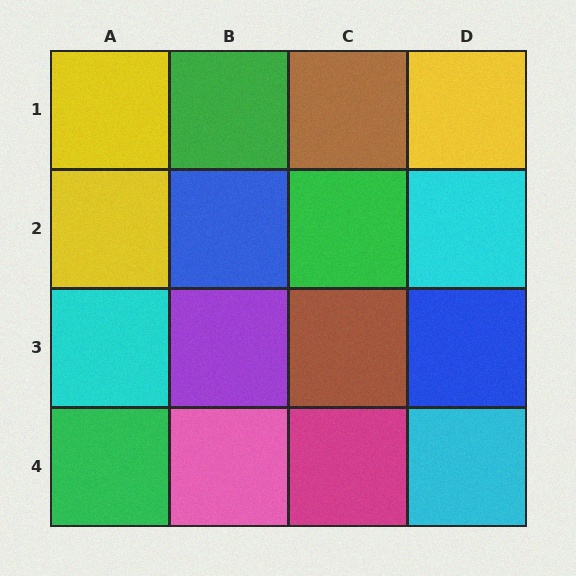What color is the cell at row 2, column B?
Blue.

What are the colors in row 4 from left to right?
Green, pink, magenta, cyan.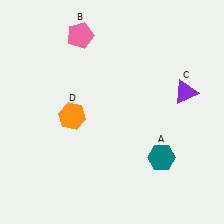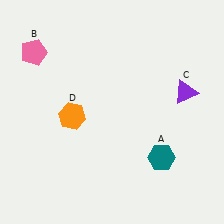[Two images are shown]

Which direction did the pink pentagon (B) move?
The pink pentagon (B) moved left.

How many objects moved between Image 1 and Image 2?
1 object moved between the two images.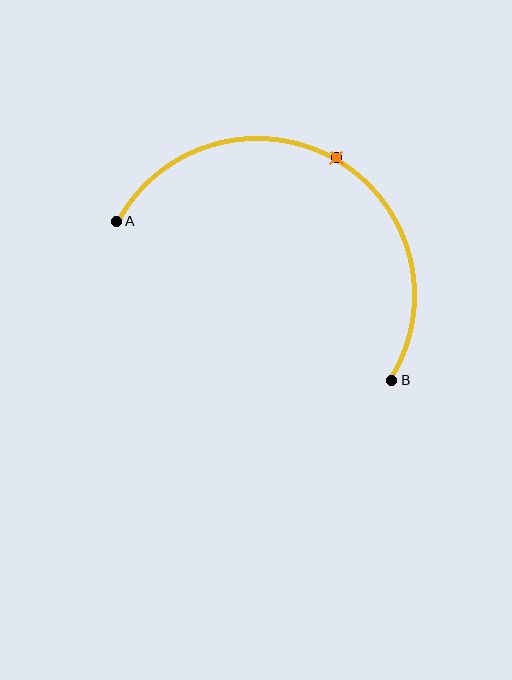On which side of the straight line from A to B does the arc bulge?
The arc bulges above the straight line connecting A and B.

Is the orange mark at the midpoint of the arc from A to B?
Yes. The orange mark lies on the arc at equal arc-length from both A and B — it is the arc midpoint.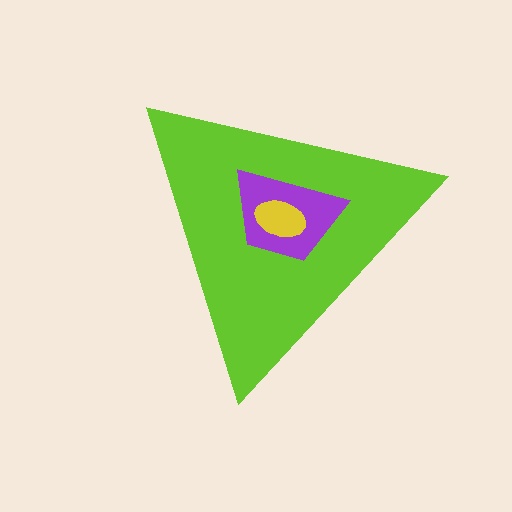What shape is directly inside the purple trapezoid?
The yellow ellipse.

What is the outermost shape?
The lime triangle.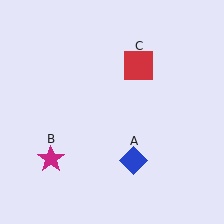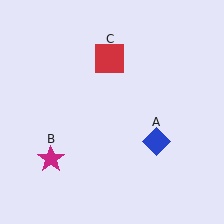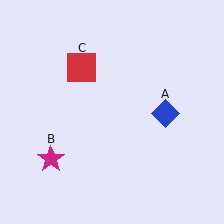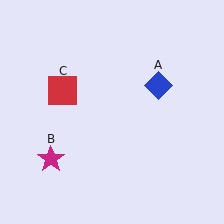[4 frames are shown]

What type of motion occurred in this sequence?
The blue diamond (object A), red square (object C) rotated counterclockwise around the center of the scene.